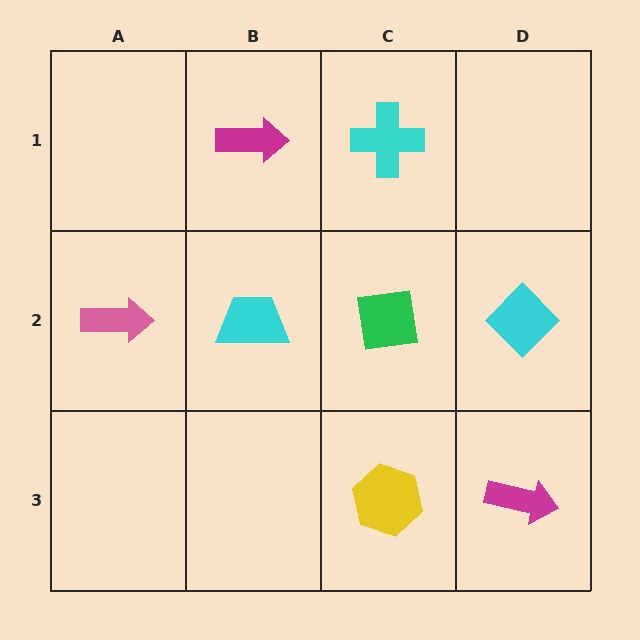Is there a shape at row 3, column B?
No, that cell is empty.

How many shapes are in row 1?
2 shapes.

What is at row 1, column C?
A cyan cross.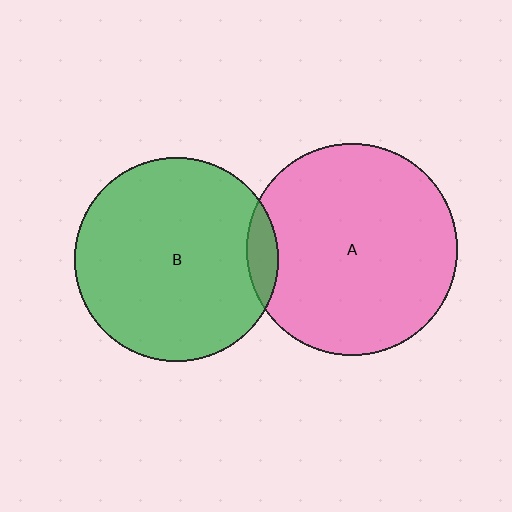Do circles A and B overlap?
Yes.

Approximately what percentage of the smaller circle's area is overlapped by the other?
Approximately 5%.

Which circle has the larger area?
Circle A (pink).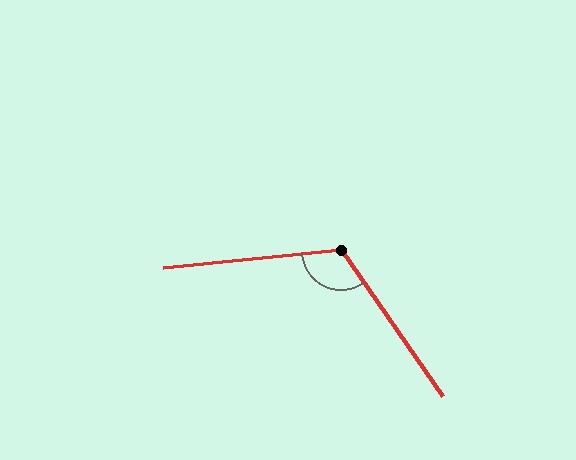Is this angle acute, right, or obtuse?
It is obtuse.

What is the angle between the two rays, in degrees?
Approximately 119 degrees.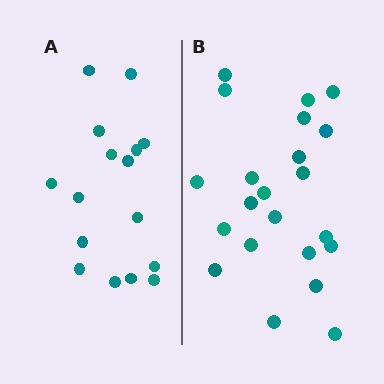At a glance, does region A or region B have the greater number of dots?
Region B (the right region) has more dots.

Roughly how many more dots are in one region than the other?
Region B has about 6 more dots than region A.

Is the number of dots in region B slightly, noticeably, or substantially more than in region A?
Region B has noticeably more, but not dramatically so. The ratio is roughly 1.4 to 1.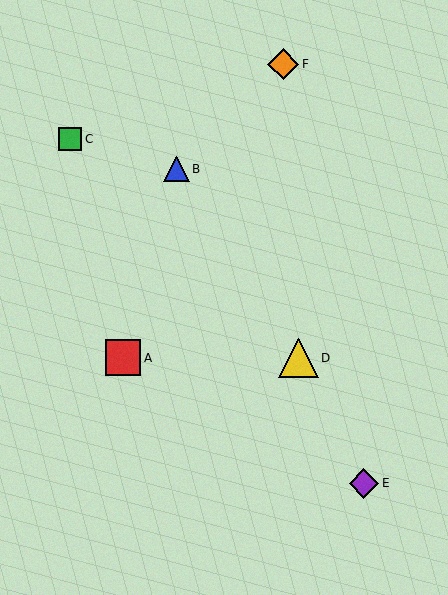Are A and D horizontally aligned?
Yes, both are at y≈358.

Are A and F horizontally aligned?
No, A is at y≈358 and F is at y≈64.